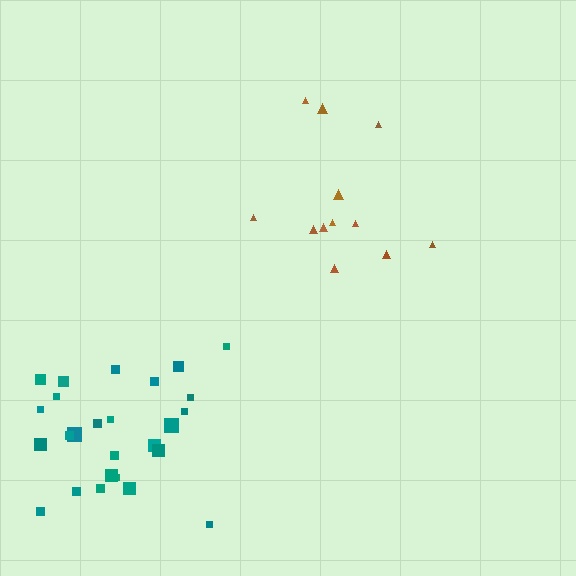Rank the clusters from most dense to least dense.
teal, brown.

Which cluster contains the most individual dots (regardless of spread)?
Teal (26).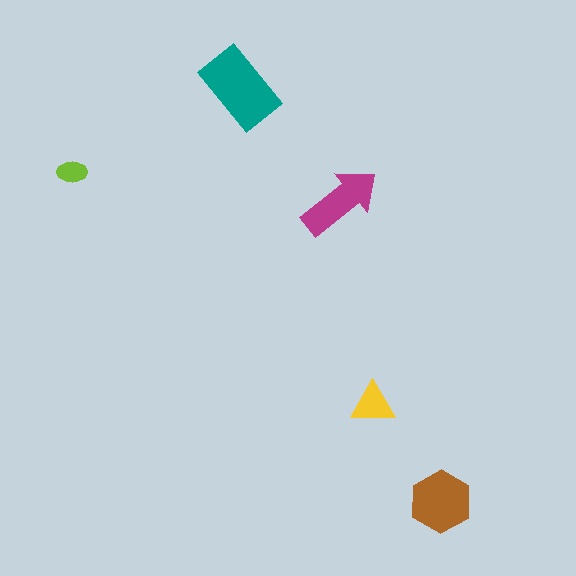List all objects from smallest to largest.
The lime ellipse, the yellow triangle, the magenta arrow, the brown hexagon, the teal rectangle.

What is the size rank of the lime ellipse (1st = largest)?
5th.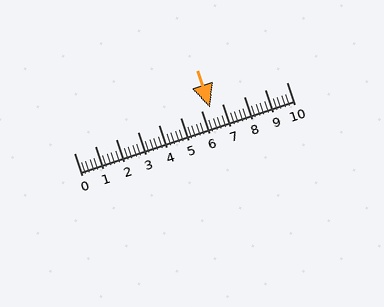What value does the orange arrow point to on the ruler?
The orange arrow points to approximately 6.4.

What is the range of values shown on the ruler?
The ruler shows values from 0 to 10.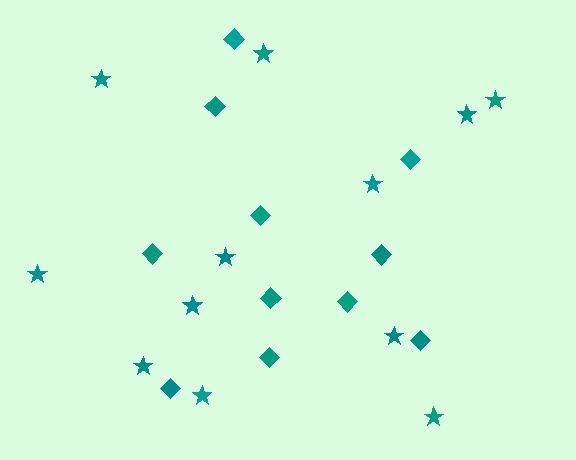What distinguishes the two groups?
There are 2 groups: one group of diamonds (11) and one group of stars (12).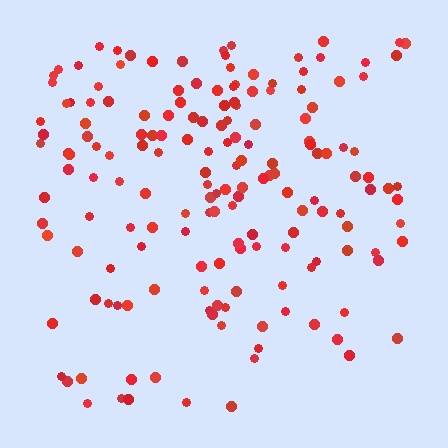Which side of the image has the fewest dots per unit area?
The bottom.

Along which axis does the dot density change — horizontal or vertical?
Vertical.